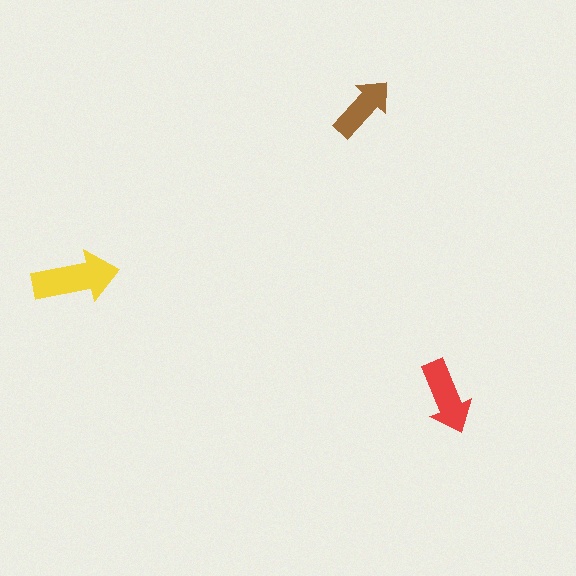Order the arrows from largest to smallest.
the yellow one, the red one, the brown one.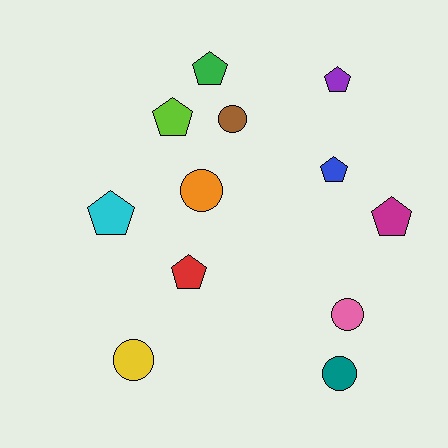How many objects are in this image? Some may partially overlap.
There are 12 objects.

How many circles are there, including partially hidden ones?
There are 5 circles.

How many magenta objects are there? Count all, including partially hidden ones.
There is 1 magenta object.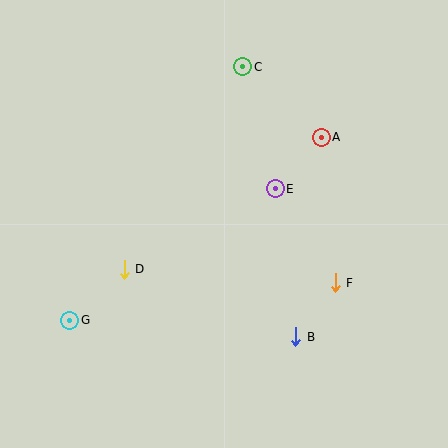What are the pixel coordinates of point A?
Point A is at (321, 137).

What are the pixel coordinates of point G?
Point G is at (70, 320).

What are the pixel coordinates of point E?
Point E is at (275, 189).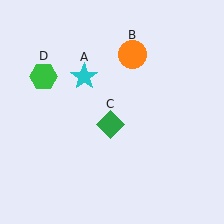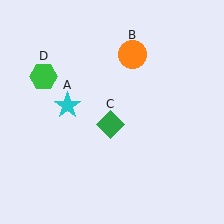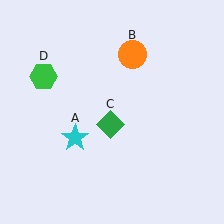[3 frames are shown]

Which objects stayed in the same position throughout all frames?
Orange circle (object B) and green diamond (object C) and green hexagon (object D) remained stationary.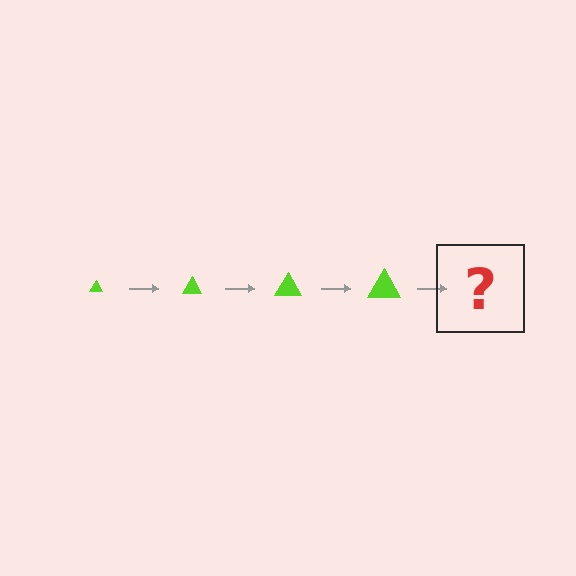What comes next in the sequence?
The next element should be a lime triangle, larger than the previous one.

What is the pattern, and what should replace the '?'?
The pattern is that the triangle gets progressively larger each step. The '?' should be a lime triangle, larger than the previous one.